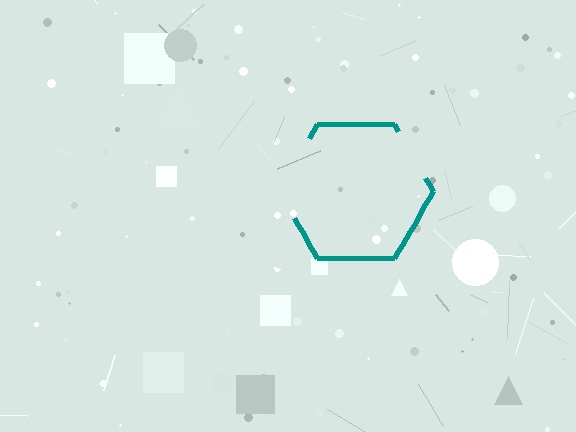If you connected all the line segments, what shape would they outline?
They would outline a hexagon.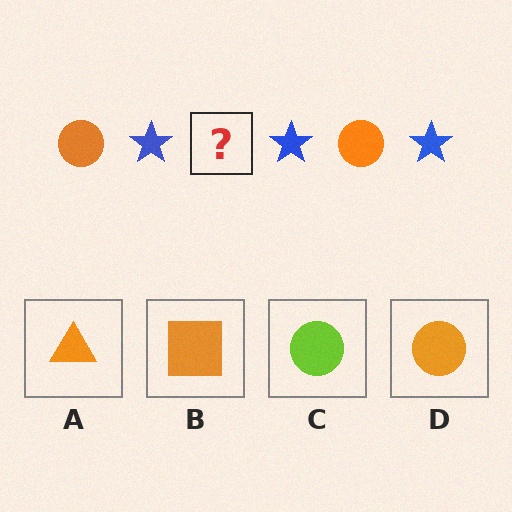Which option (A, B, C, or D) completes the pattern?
D.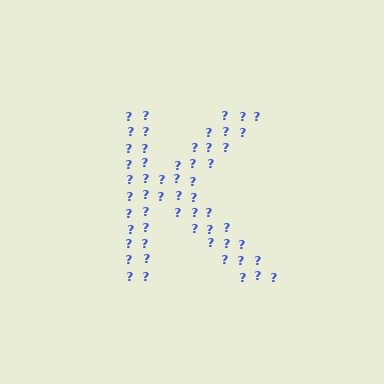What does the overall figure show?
The overall figure shows the letter K.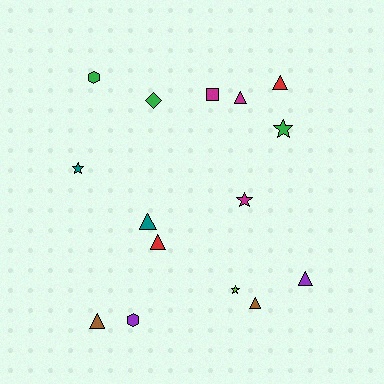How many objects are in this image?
There are 15 objects.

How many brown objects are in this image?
There are 2 brown objects.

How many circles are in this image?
There are no circles.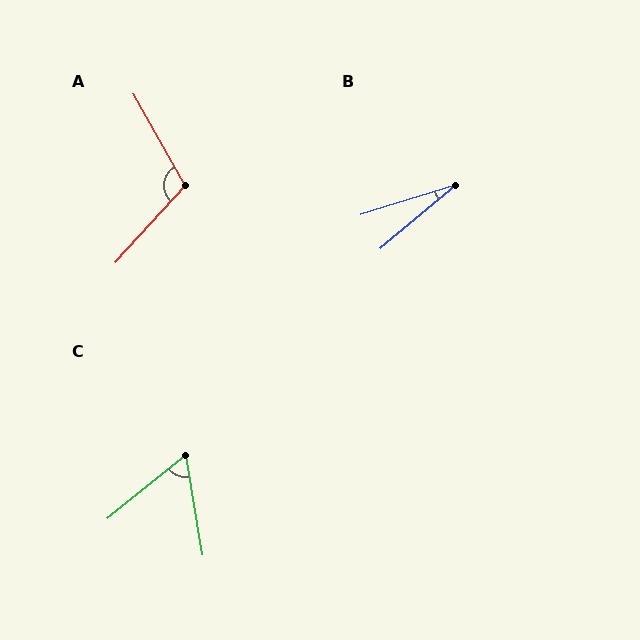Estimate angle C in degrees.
Approximately 60 degrees.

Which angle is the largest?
A, at approximately 108 degrees.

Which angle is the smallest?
B, at approximately 23 degrees.